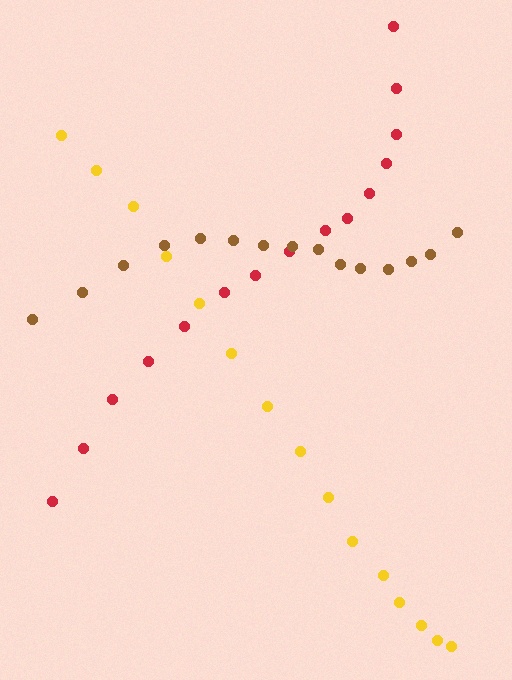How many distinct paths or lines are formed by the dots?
There are 3 distinct paths.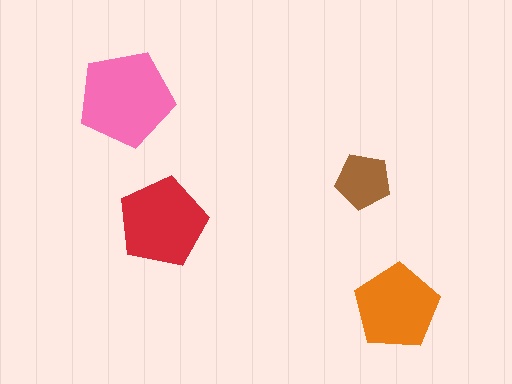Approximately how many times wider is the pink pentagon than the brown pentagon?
About 1.5 times wider.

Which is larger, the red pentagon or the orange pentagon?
The red one.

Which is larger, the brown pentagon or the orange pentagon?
The orange one.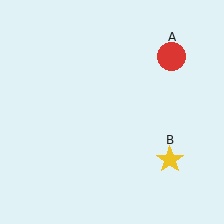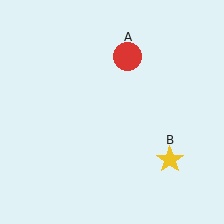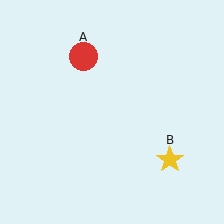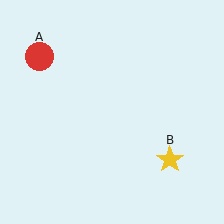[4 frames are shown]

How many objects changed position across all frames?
1 object changed position: red circle (object A).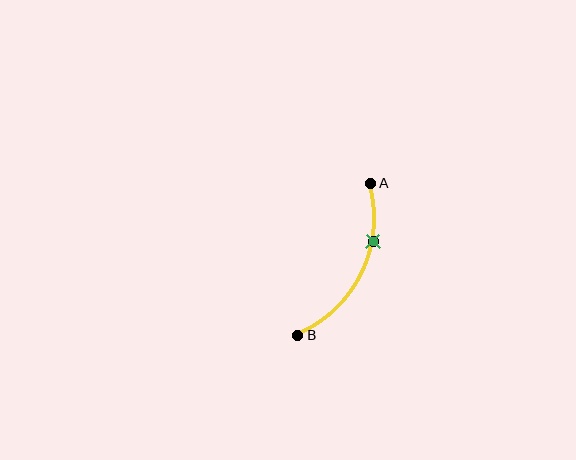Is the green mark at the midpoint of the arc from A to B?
No. The green mark lies on the arc but is closer to endpoint A. The arc midpoint would be at the point on the curve equidistant along the arc from both A and B.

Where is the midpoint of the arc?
The arc midpoint is the point on the curve farthest from the straight line joining A and B. It sits to the right of that line.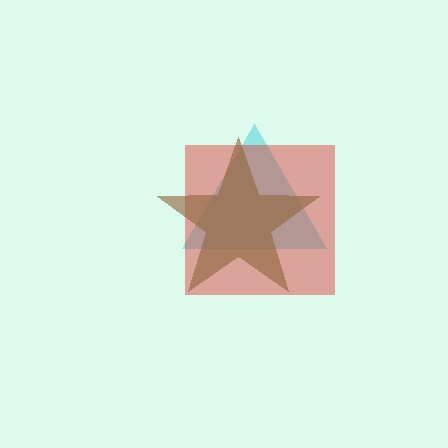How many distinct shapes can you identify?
There are 3 distinct shapes: a cyan triangle, a red square, a brown star.